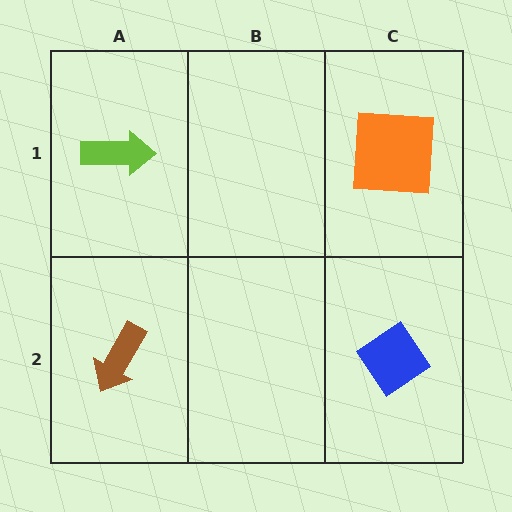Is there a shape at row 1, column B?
No, that cell is empty.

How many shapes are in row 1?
2 shapes.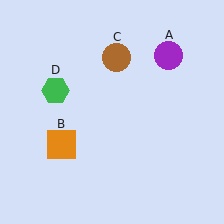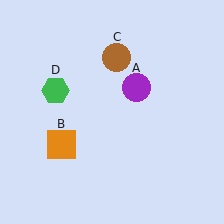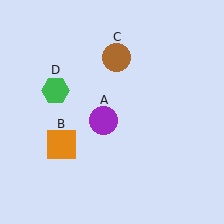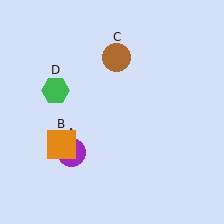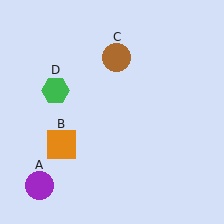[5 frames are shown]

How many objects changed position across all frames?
1 object changed position: purple circle (object A).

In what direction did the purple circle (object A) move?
The purple circle (object A) moved down and to the left.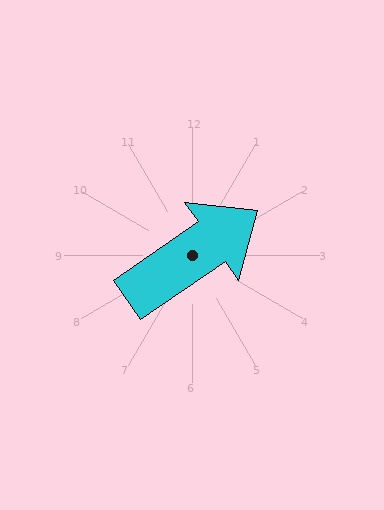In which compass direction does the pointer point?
Northeast.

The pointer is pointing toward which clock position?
Roughly 2 o'clock.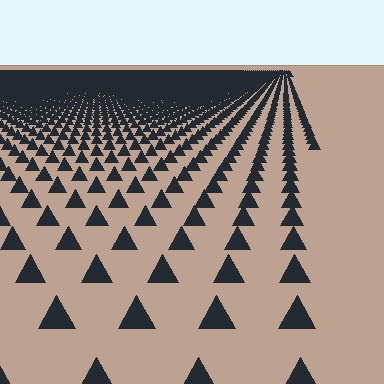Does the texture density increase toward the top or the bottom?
Density increases toward the top.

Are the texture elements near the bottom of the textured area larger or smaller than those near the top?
Larger. Near the bottom, elements are closer to the viewer and appear at a bigger on-screen size.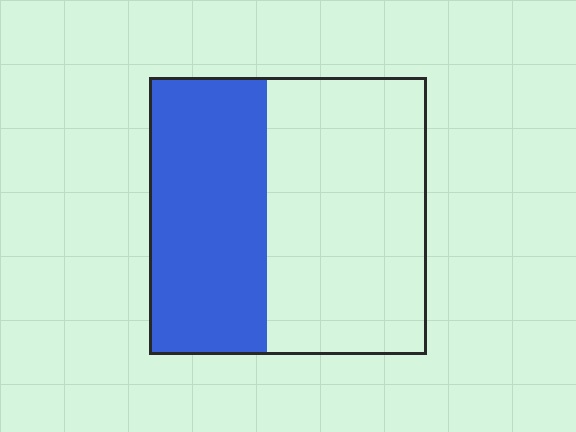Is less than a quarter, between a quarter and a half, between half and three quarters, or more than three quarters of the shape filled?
Between a quarter and a half.